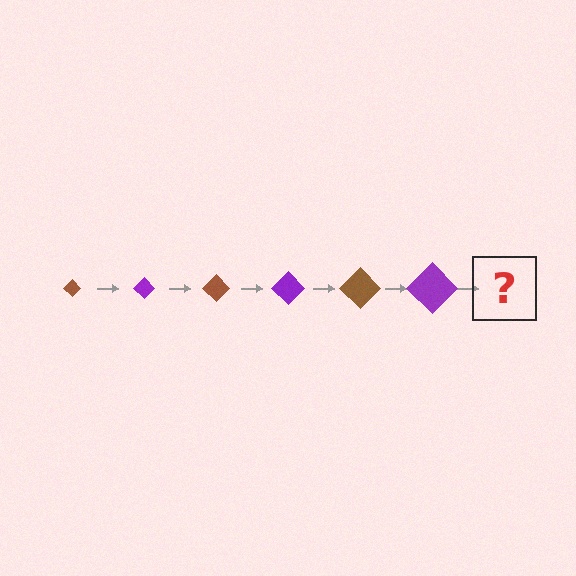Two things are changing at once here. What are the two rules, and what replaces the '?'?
The two rules are that the diamond grows larger each step and the color cycles through brown and purple. The '?' should be a brown diamond, larger than the previous one.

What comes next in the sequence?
The next element should be a brown diamond, larger than the previous one.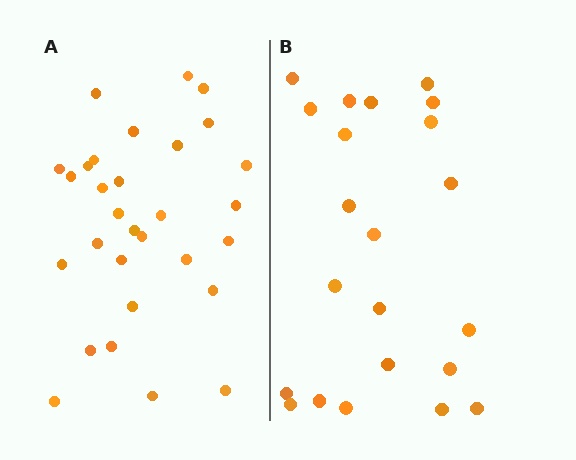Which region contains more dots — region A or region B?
Region A (the left region) has more dots.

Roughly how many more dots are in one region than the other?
Region A has roughly 8 or so more dots than region B.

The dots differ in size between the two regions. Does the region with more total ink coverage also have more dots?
No. Region B has more total ink coverage because its dots are larger, but region A actually contains more individual dots. Total area can be misleading — the number of items is what matters here.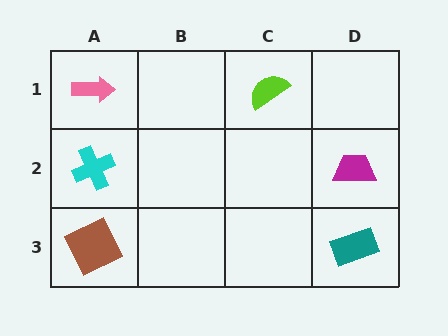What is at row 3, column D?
A teal rectangle.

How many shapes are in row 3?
2 shapes.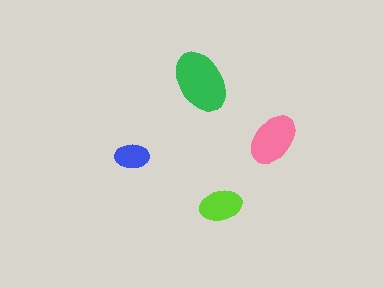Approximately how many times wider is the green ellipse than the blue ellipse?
About 2 times wider.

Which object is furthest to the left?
The blue ellipse is leftmost.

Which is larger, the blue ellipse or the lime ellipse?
The lime one.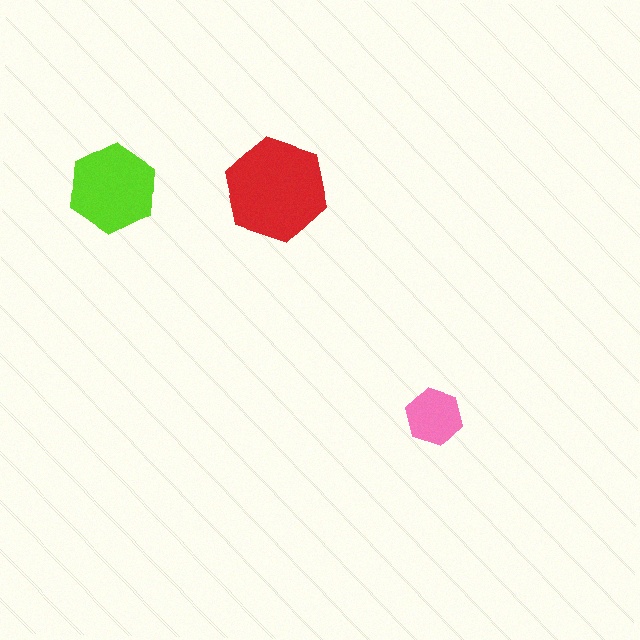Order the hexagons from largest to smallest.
the red one, the lime one, the pink one.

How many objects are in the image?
There are 3 objects in the image.